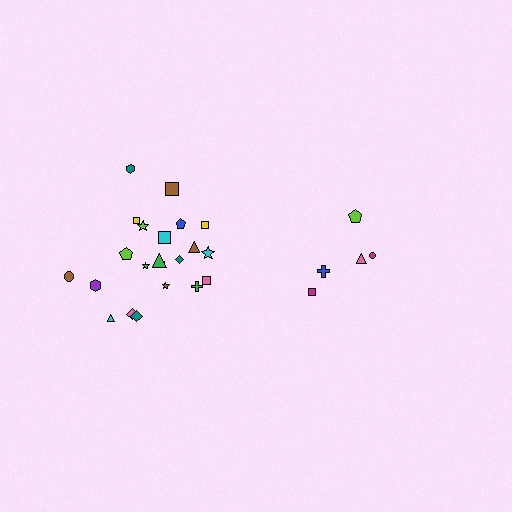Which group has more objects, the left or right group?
The left group.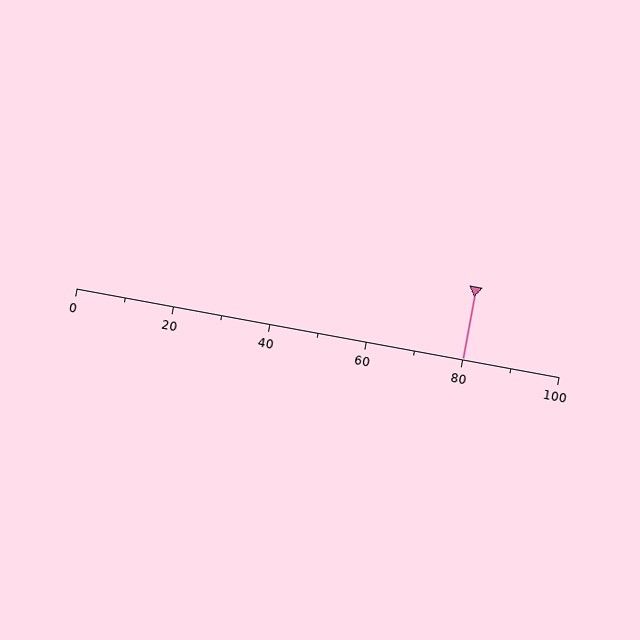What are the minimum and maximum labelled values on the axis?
The axis runs from 0 to 100.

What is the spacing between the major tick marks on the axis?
The major ticks are spaced 20 apart.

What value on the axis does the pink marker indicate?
The marker indicates approximately 80.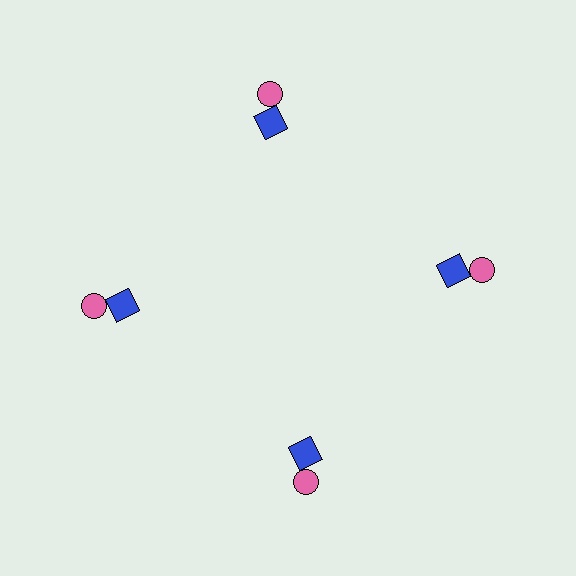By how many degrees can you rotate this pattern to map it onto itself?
The pattern maps onto itself every 90 degrees of rotation.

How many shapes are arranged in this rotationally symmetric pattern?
There are 8 shapes, arranged in 4 groups of 2.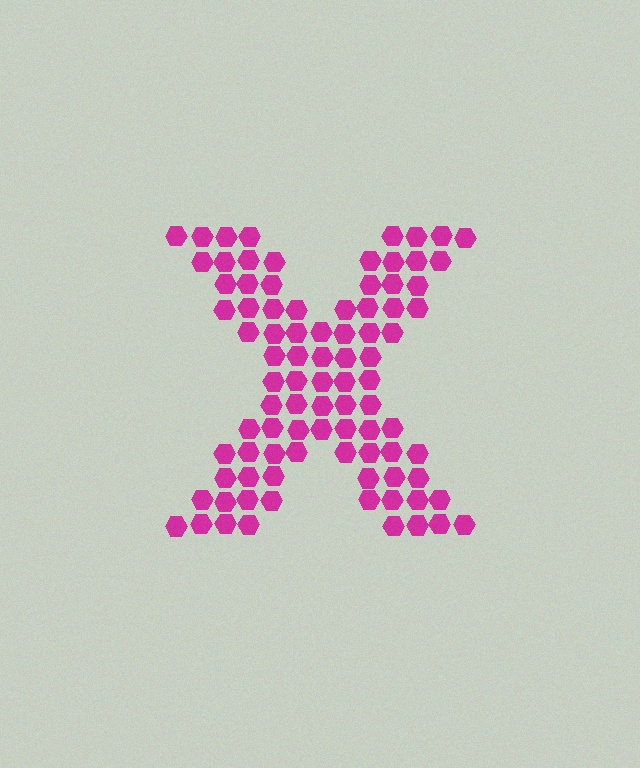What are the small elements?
The small elements are hexagons.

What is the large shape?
The large shape is the letter X.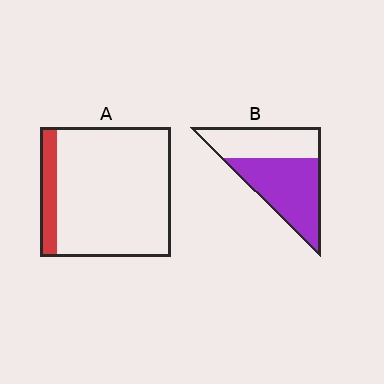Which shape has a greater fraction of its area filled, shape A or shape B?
Shape B.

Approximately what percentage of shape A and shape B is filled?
A is approximately 15% and B is approximately 60%.